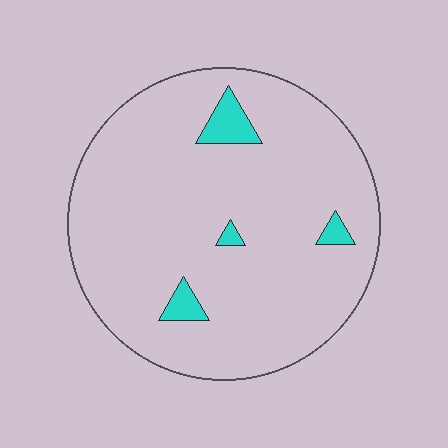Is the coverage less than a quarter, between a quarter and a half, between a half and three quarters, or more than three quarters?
Less than a quarter.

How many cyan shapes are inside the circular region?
4.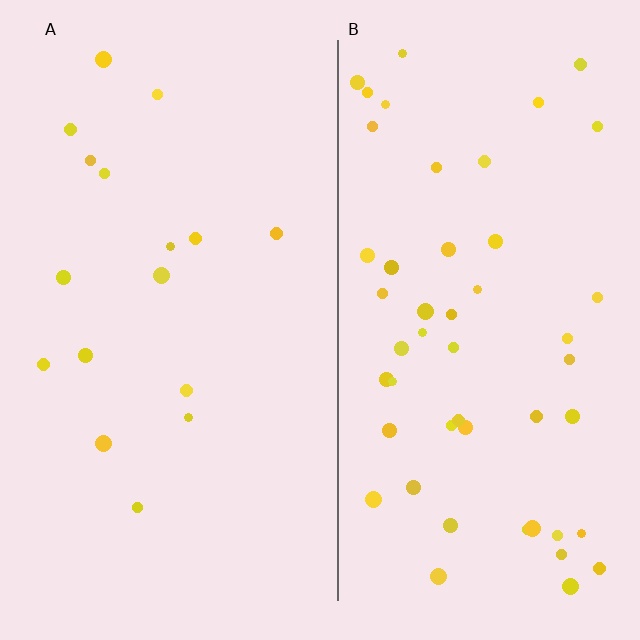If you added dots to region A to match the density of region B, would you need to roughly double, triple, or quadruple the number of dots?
Approximately triple.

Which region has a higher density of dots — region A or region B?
B (the right).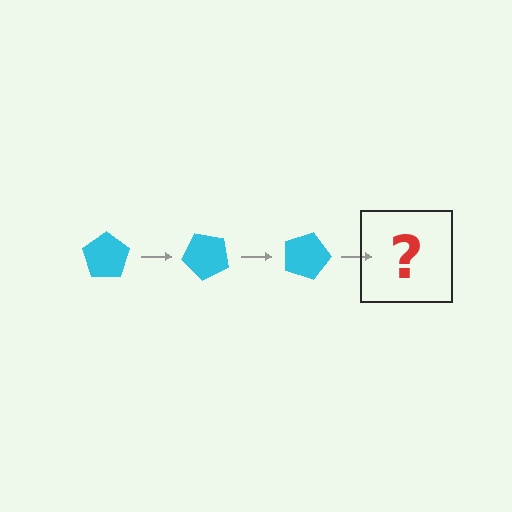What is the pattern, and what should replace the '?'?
The pattern is that the pentagon rotates 45 degrees each step. The '?' should be a cyan pentagon rotated 135 degrees.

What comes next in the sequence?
The next element should be a cyan pentagon rotated 135 degrees.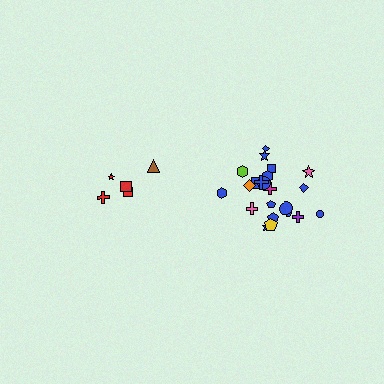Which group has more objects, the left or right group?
The right group.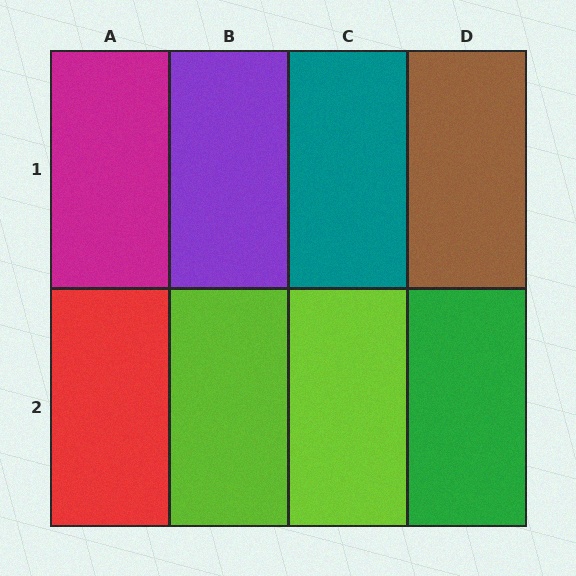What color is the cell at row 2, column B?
Lime.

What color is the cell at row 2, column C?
Lime.